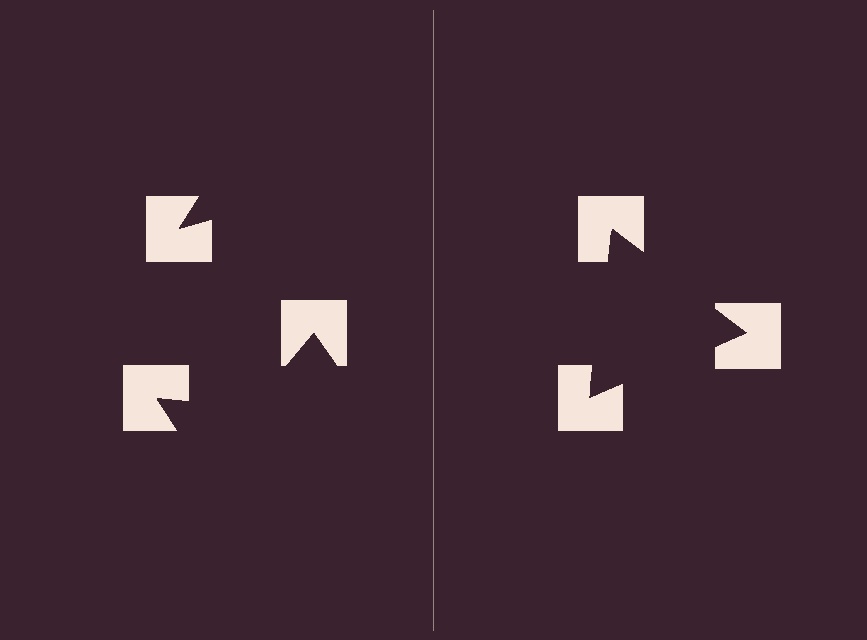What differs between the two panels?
The notched squares are positioned identically on both sides; only the wedge orientations differ. On the right they align to a triangle; on the left they are misaligned.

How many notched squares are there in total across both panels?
6 — 3 on each side.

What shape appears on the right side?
An illusory triangle.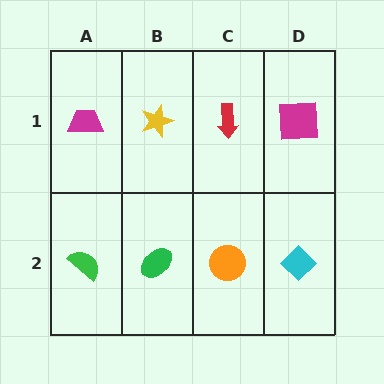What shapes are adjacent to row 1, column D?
A cyan diamond (row 2, column D), a red arrow (row 1, column C).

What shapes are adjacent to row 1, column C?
An orange circle (row 2, column C), a yellow star (row 1, column B), a magenta square (row 1, column D).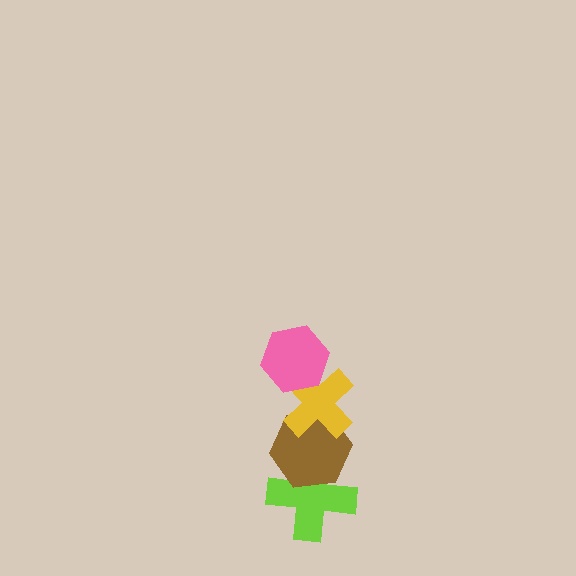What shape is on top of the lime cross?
The brown hexagon is on top of the lime cross.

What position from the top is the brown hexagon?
The brown hexagon is 3rd from the top.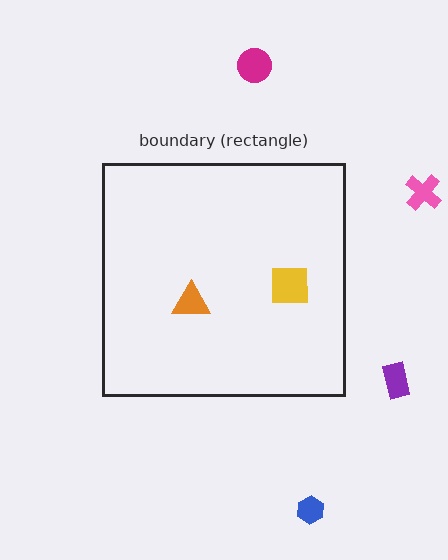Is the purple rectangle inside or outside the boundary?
Outside.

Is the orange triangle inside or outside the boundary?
Inside.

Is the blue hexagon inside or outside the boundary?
Outside.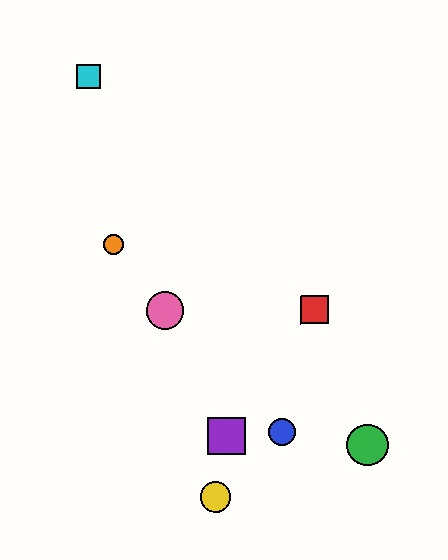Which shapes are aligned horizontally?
The red square, the pink circle are aligned horizontally.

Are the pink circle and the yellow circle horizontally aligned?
No, the pink circle is at y≈311 and the yellow circle is at y≈497.